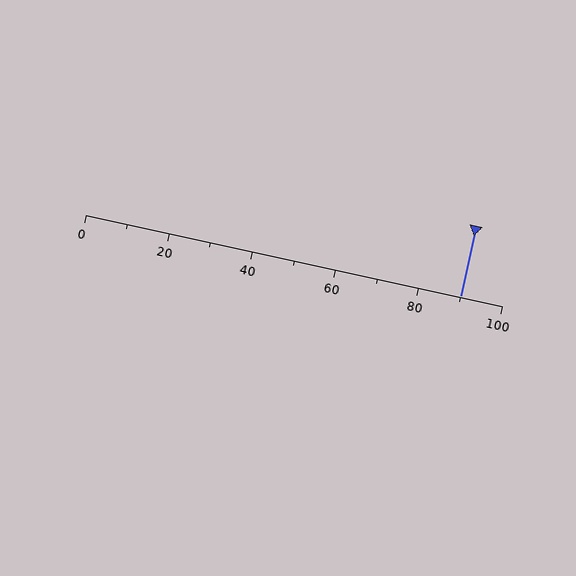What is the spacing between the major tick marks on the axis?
The major ticks are spaced 20 apart.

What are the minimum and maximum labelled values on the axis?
The axis runs from 0 to 100.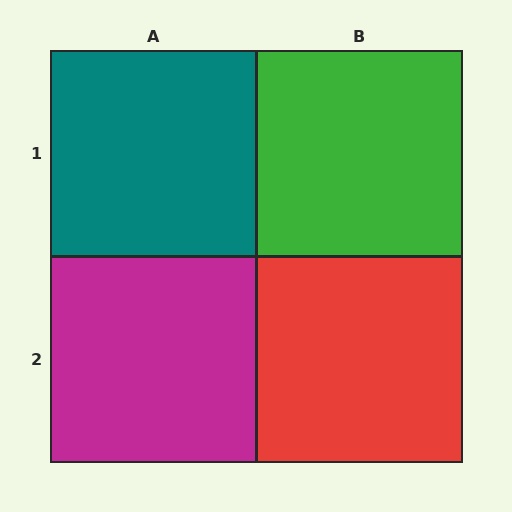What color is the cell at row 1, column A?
Teal.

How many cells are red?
1 cell is red.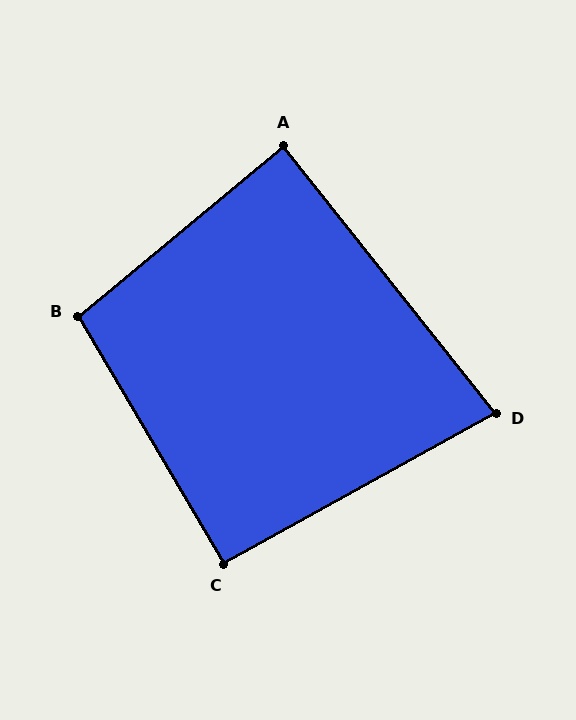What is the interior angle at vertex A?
Approximately 89 degrees (approximately right).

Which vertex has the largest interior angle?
B, at approximately 99 degrees.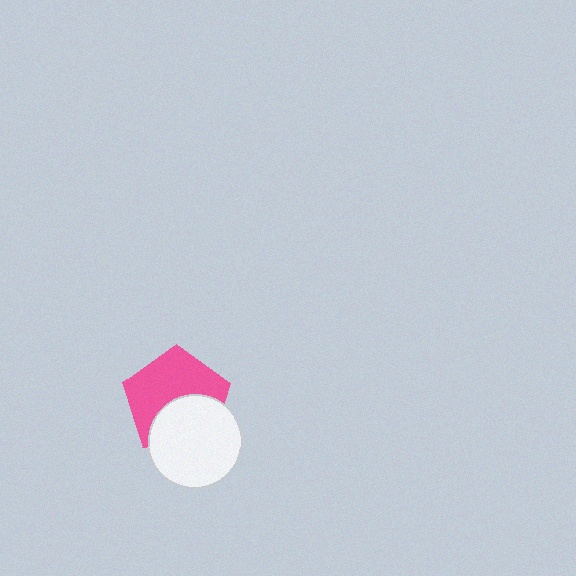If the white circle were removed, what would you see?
You would see the complete pink pentagon.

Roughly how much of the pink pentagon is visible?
About half of it is visible (roughly 58%).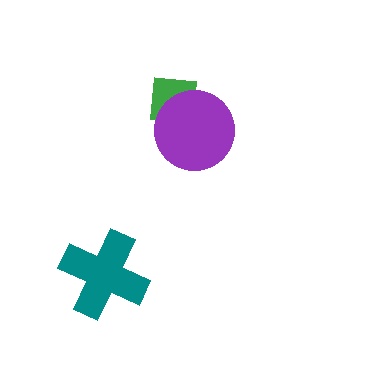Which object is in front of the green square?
The purple circle is in front of the green square.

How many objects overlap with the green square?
1 object overlaps with the green square.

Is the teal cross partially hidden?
No, no other shape covers it.